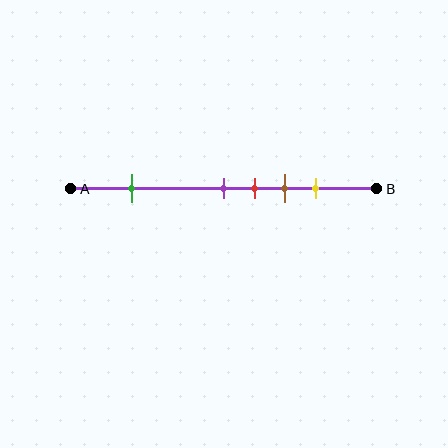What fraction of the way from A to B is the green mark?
The green mark is approximately 20% (0.2) of the way from A to B.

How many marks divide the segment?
There are 5 marks dividing the segment.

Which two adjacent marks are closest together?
The purple and red marks are the closest adjacent pair.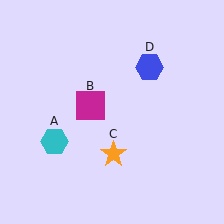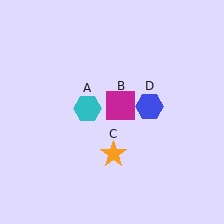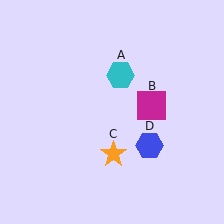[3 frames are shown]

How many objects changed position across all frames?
3 objects changed position: cyan hexagon (object A), magenta square (object B), blue hexagon (object D).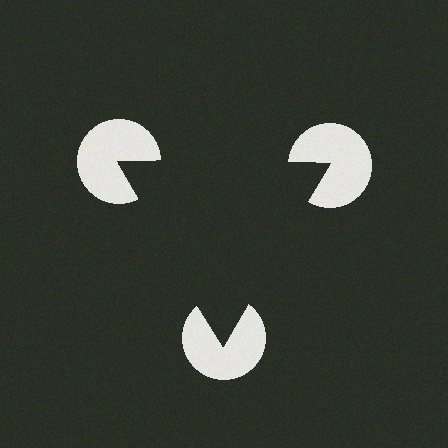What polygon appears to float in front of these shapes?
An illusory triangle — its edges are inferred from the aligned wedge cuts in the pac-man discs, not physically drawn.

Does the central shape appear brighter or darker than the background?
It typically appears slightly darker than the background, even though no actual brightness change is drawn.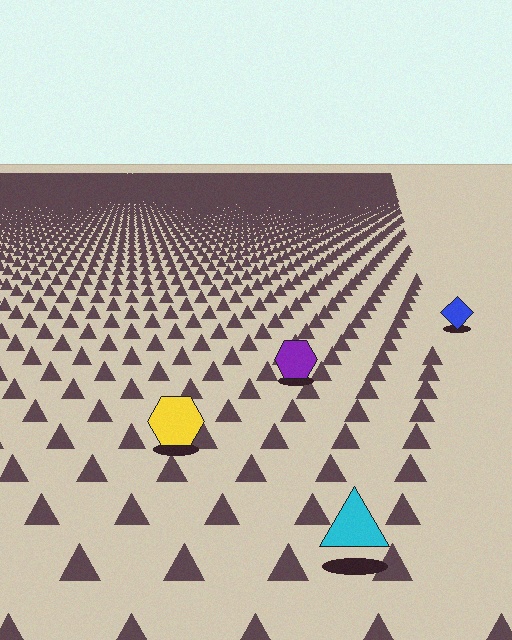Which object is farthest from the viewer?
The blue diamond is farthest from the viewer. It appears smaller and the ground texture around it is denser.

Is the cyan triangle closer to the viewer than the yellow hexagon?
Yes. The cyan triangle is closer — you can tell from the texture gradient: the ground texture is coarser near it.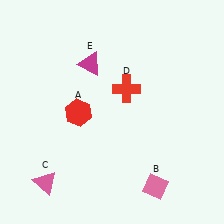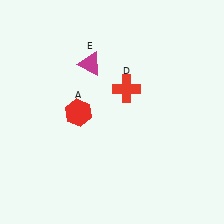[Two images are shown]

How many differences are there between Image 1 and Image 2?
There are 2 differences between the two images.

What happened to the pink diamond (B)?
The pink diamond (B) was removed in Image 2. It was in the bottom-right area of Image 1.